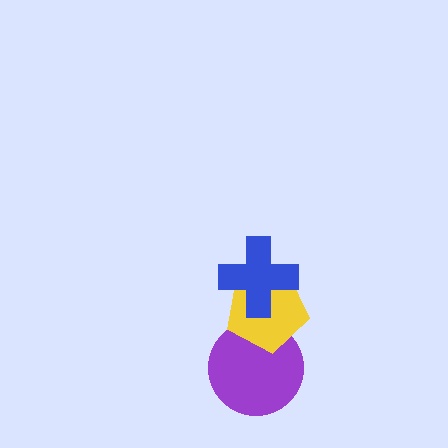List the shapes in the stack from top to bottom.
From top to bottom: the blue cross, the yellow pentagon, the purple circle.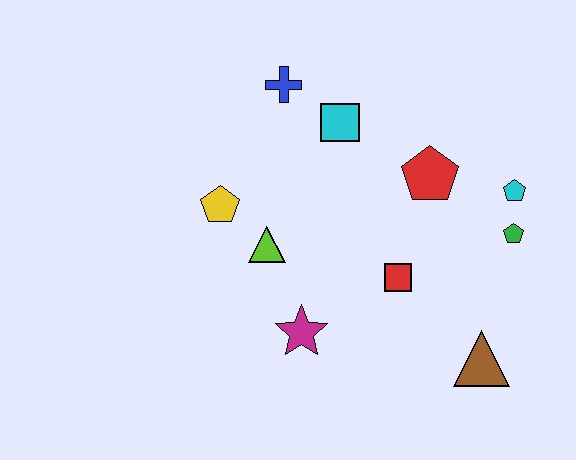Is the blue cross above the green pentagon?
Yes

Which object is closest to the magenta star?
The lime triangle is closest to the magenta star.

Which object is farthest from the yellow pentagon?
The brown triangle is farthest from the yellow pentagon.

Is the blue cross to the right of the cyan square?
No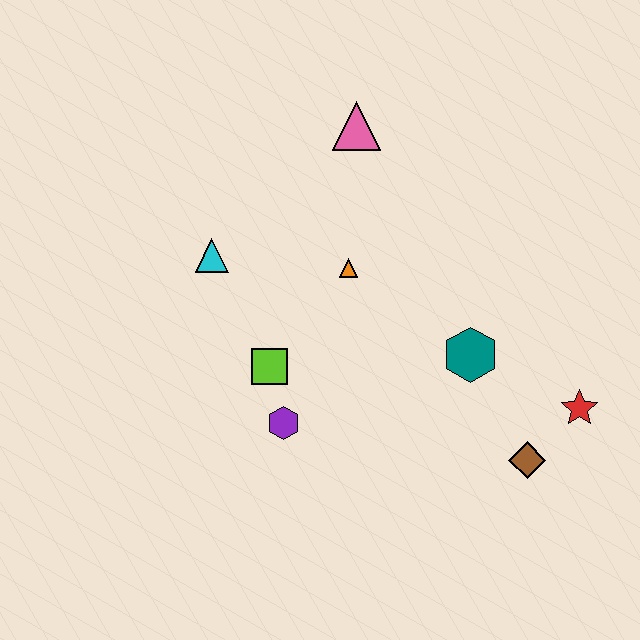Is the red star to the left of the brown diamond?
No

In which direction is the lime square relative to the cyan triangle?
The lime square is below the cyan triangle.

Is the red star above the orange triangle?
No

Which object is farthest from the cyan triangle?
The red star is farthest from the cyan triangle.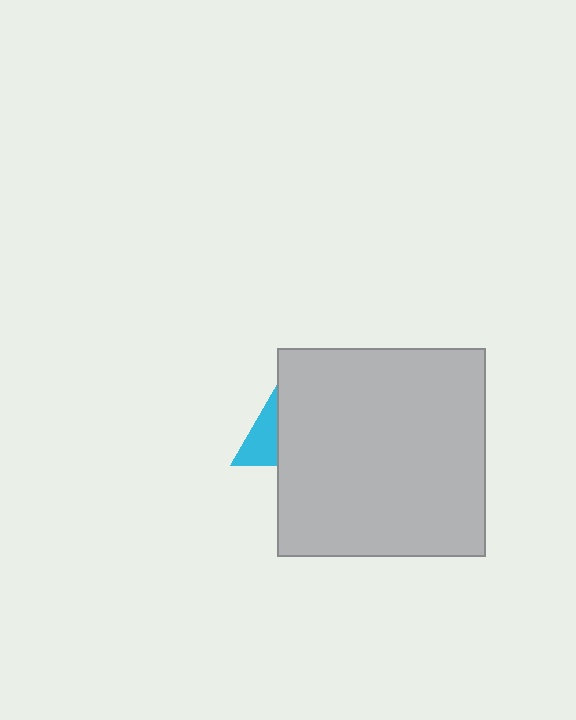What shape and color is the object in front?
The object in front is a light gray square.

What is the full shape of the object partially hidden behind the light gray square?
The partially hidden object is a cyan triangle.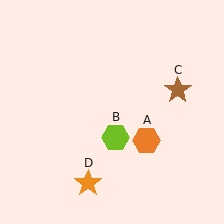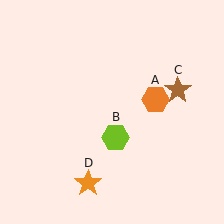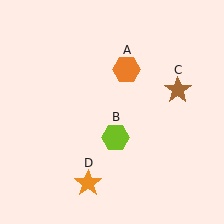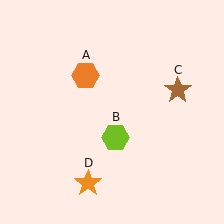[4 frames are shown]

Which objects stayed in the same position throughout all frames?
Lime hexagon (object B) and brown star (object C) and orange star (object D) remained stationary.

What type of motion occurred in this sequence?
The orange hexagon (object A) rotated counterclockwise around the center of the scene.